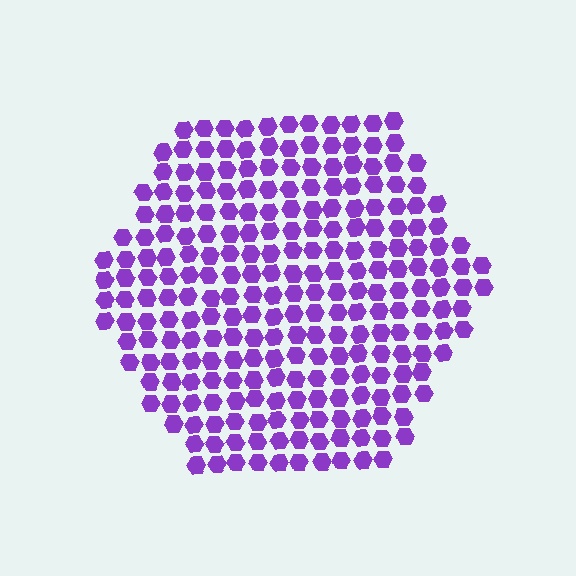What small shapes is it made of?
It is made of small hexagons.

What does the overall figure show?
The overall figure shows a hexagon.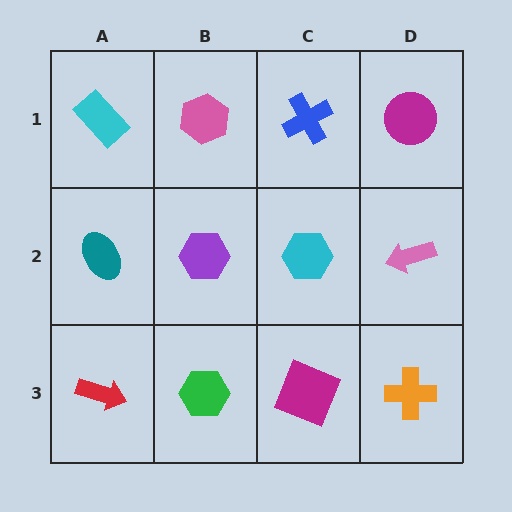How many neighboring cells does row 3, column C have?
3.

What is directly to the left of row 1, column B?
A cyan rectangle.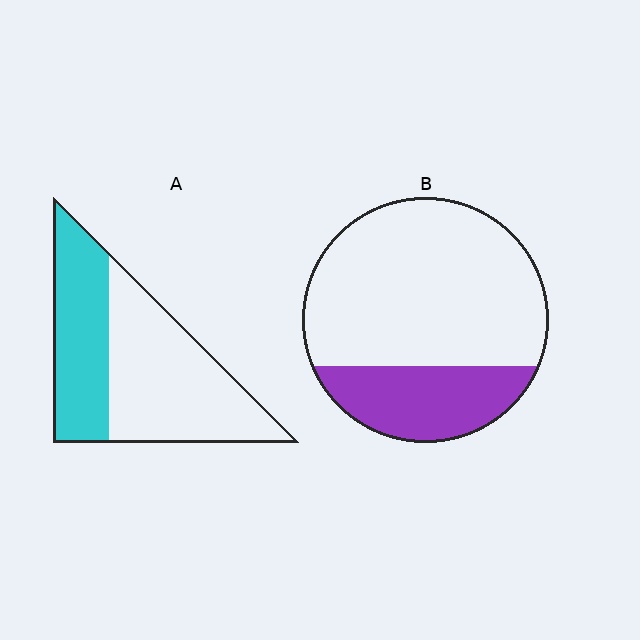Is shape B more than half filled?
No.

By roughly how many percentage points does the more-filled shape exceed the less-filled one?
By roughly 15 percentage points (A over B).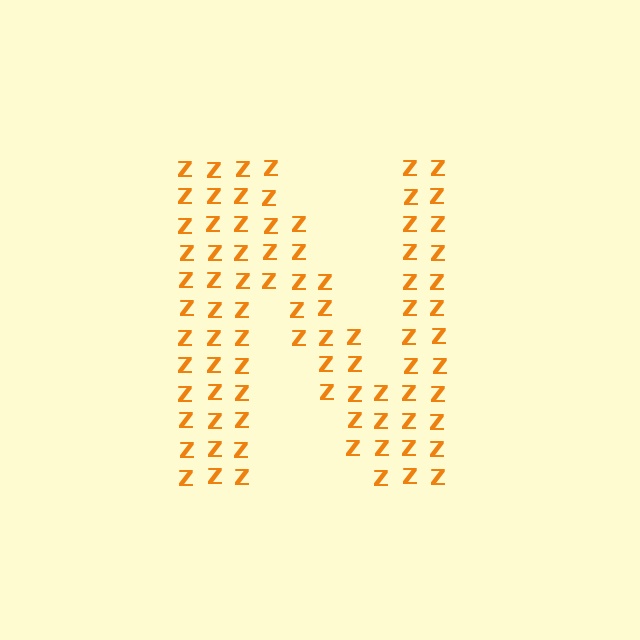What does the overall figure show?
The overall figure shows the letter N.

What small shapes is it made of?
It is made of small letter Z's.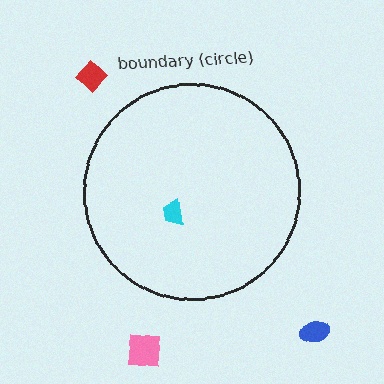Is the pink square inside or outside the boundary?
Outside.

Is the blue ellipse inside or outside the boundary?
Outside.